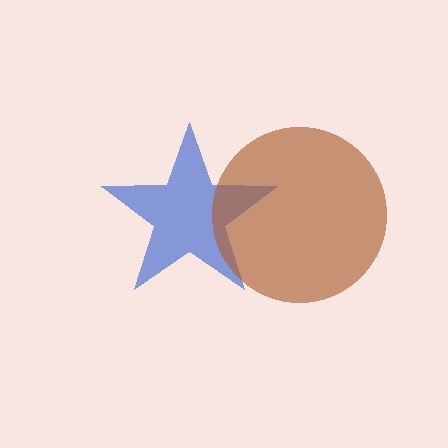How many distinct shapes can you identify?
There are 2 distinct shapes: a blue star, a brown circle.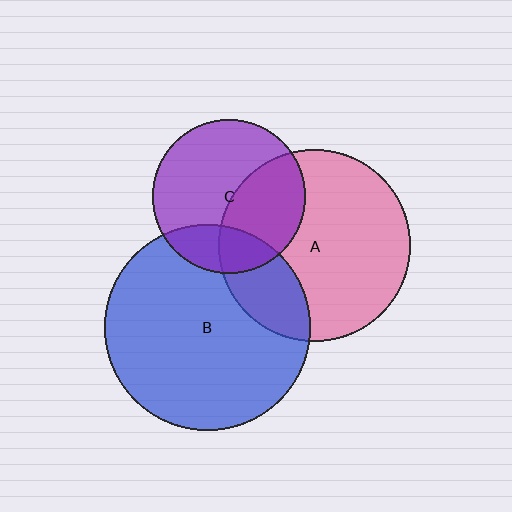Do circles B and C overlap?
Yes.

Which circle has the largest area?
Circle B (blue).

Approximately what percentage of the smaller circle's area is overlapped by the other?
Approximately 20%.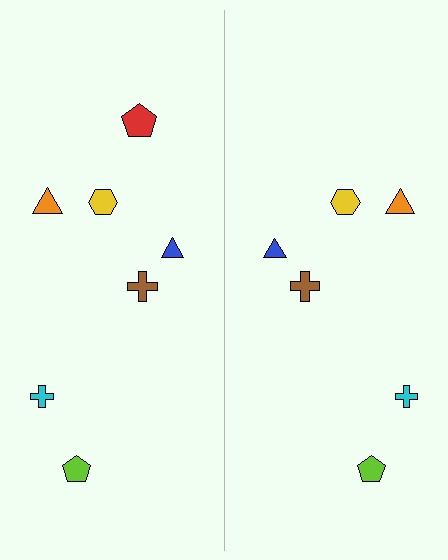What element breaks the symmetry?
A red pentagon is missing from the right side.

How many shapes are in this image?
There are 13 shapes in this image.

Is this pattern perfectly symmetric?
No, the pattern is not perfectly symmetric. A red pentagon is missing from the right side.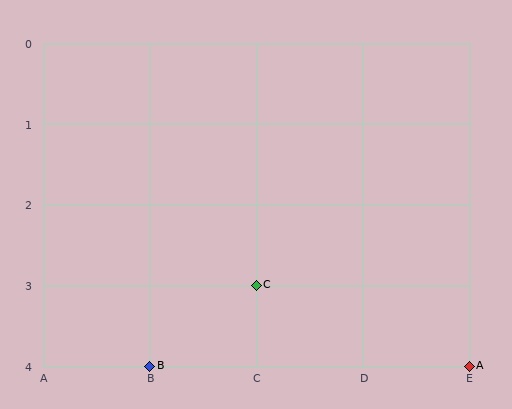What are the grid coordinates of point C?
Point C is at grid coordinates (C, 3).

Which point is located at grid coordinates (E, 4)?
Point A is at (E, 4).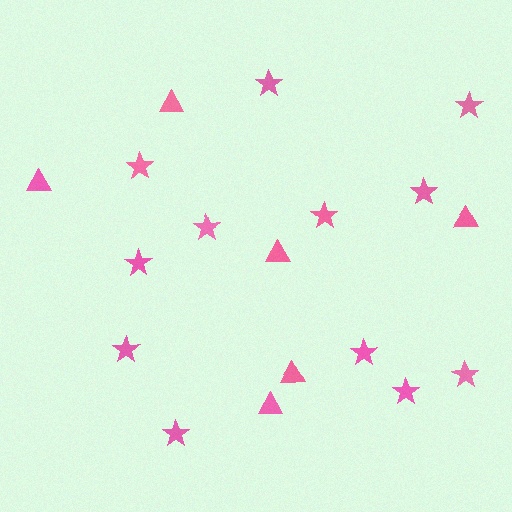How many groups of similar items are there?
There are 2 groups: one group of stars (12) and one group of triangles (6).